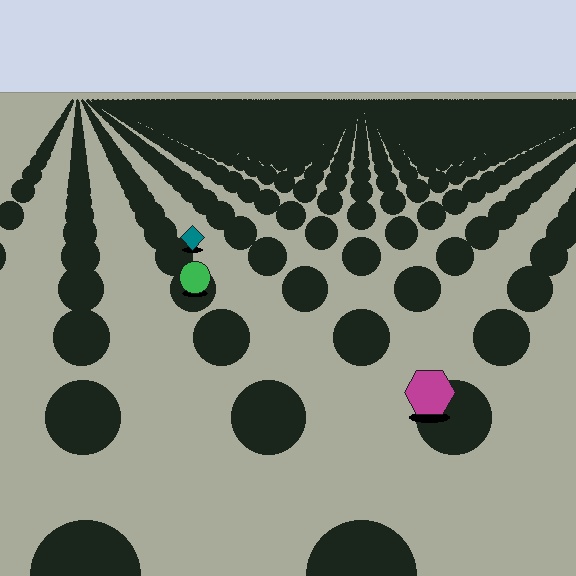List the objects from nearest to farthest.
From nearest to farthest: the magenta hexagon, the green circle, the teal diamond.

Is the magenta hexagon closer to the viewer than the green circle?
Yes. The magenta hexagon is closer — you can tell from the texture gradient: the ground texture is coarser near it.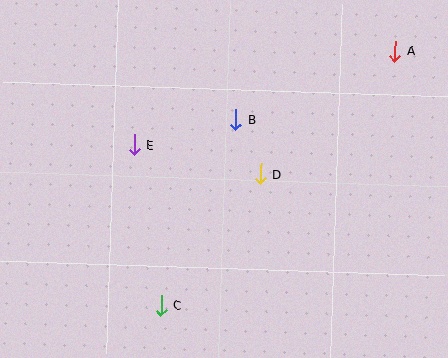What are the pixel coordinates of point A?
Point A is at (395, 51).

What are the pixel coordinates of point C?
Point C is at (161, 305).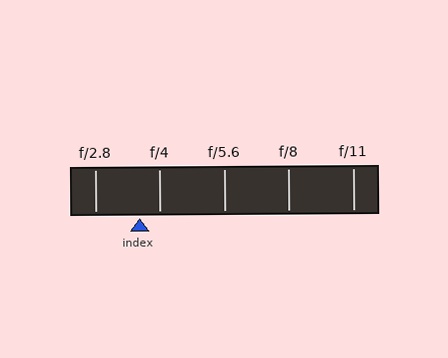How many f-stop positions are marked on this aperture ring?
There are 5 f-stop positions marked.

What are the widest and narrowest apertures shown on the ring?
The widest aperture shown is f/2.8 and the narrowest is f/11.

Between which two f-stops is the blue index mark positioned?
The index mark is between f/2.8 and f/4.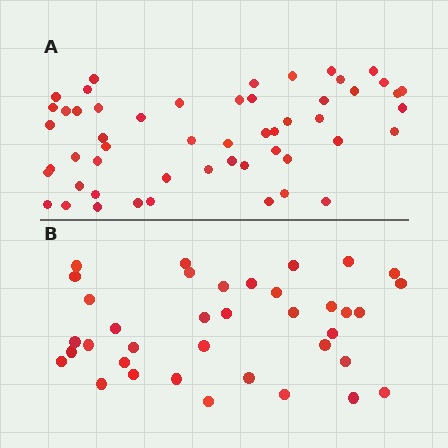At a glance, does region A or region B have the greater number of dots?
Region A (the top region) has more dots.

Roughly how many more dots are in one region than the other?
Region A has approximately 15 more dots than region B.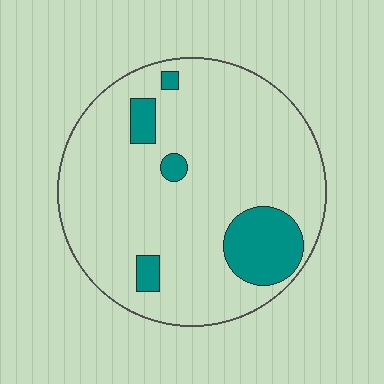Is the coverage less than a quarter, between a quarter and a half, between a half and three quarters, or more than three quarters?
Less than a quarter.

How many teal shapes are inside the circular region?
5.